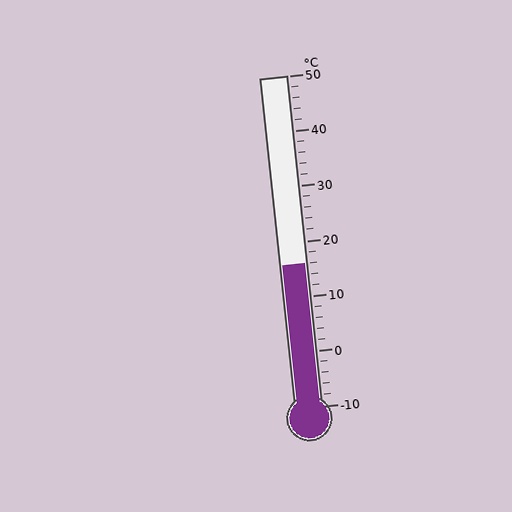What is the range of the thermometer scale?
The thermometer scale ranges from -10°C to 50°C.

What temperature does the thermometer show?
The thermometer shows approximately 16°C.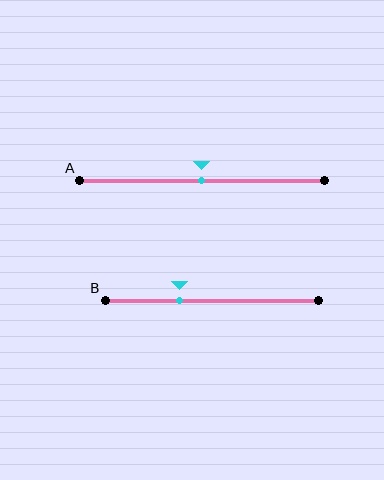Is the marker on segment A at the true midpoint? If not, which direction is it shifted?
Yes, the marker on segment A is at the true midpoint.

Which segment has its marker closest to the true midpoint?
Segment A has its marker closest to the true midpoint.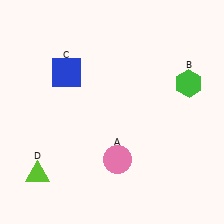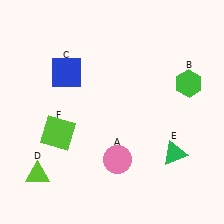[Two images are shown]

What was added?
A green triangle (E), a lime square (F) were added in Image 2.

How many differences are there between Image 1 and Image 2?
There are 2 differences between the two images.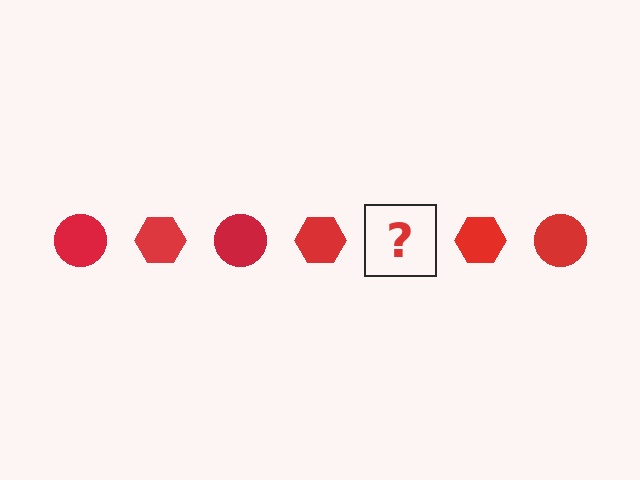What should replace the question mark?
The question mark should be replaced with a red circle.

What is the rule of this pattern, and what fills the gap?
The rule is that the pattern cycles through circle, hexagon shapes in red. The gap should be filled with a red circle.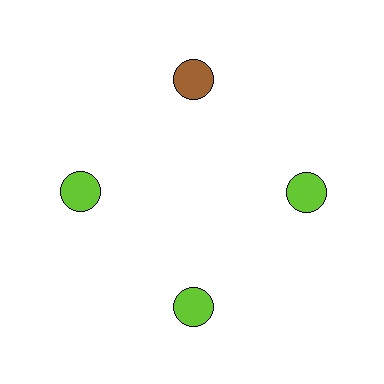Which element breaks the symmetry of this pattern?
The brown circle at roughly the 12 o'clock position breaks the symmetry. All other shapes are lime circles.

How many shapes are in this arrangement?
There are 4 shapes arranged in a ring pattern.